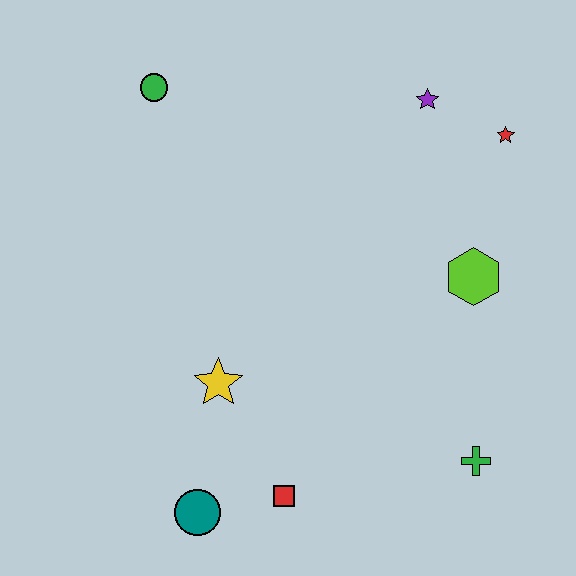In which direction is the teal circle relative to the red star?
The teal circle is below the red star.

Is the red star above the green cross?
Yes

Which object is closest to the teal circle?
The red square is closest to the teal circle.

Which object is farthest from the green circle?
The green cross is farthest from the green circle.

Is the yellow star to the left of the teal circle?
No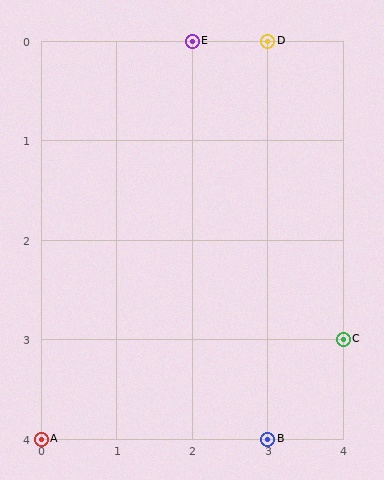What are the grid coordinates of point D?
Point D is at grid coordinates (3, 0).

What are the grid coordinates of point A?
Point A is at grid coordinates (0, 4).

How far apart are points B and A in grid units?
Points B and A are 3 columns apart.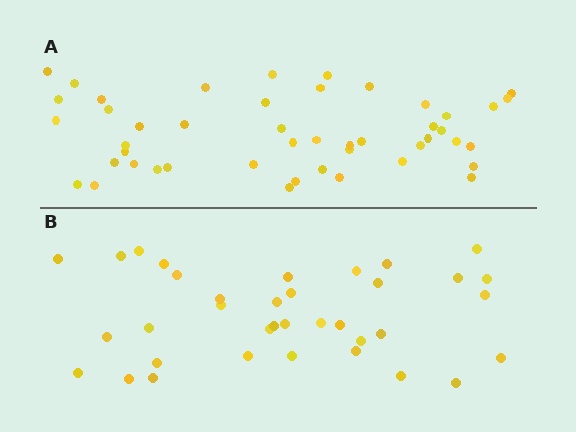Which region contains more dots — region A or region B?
Region A (the top region) has more dots.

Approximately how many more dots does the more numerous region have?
Region A has roughly 12 or so more dots than region B.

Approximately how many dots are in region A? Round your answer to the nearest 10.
About 50 dots. (The exact count is 47, which rounds to 50.)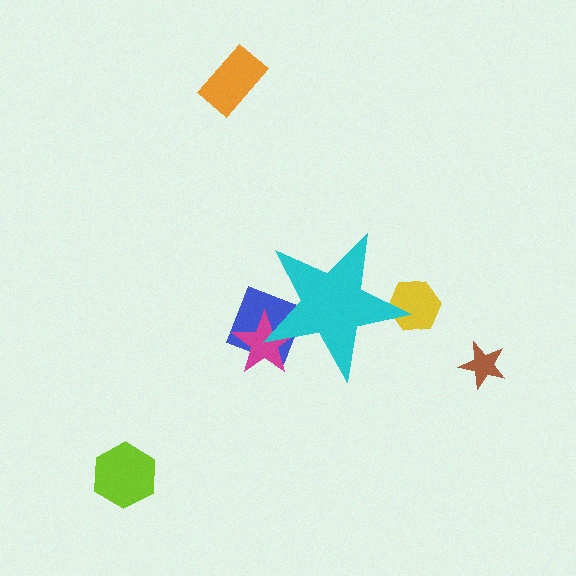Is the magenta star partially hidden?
Yes, the magenta star is partially hidden behind the cyan star.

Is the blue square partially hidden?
Yes, the blue square is partially hidden behind the cyan star.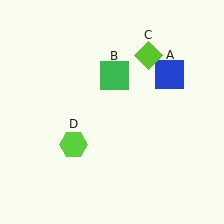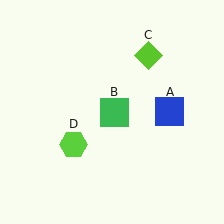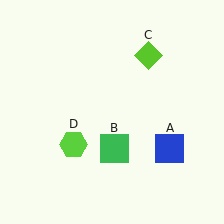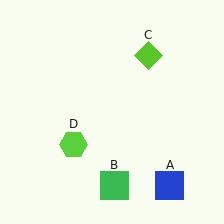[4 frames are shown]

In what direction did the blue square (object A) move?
The blue square (object A) moved down.